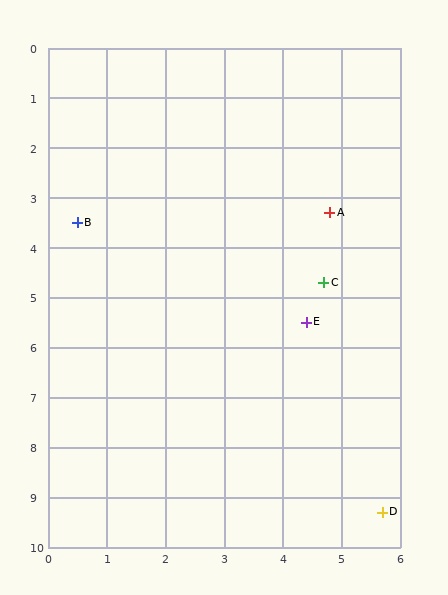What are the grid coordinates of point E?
Point E is at approximately (4.4, 5.5).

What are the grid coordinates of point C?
Point C is at approximately (4.7, 4.7).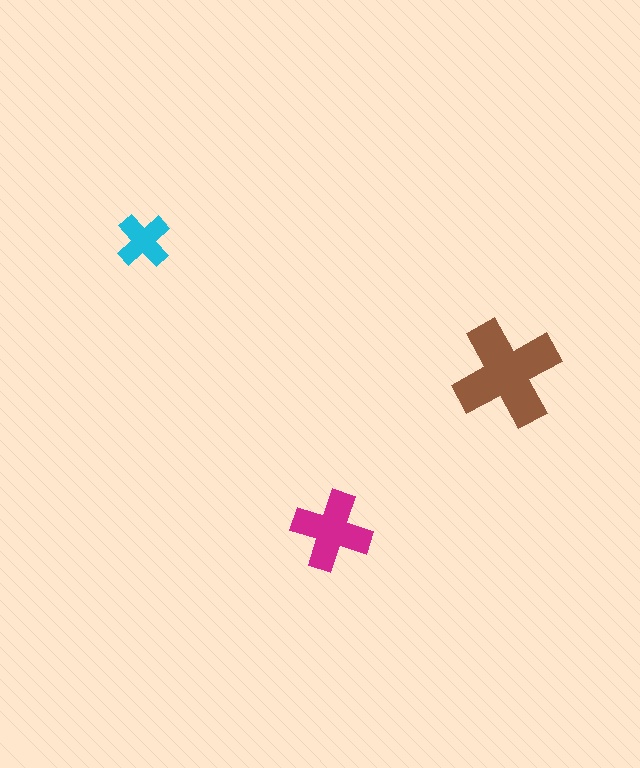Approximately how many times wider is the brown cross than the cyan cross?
About 2 times wider.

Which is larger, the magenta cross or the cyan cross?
The magenta one.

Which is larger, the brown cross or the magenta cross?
The brown one.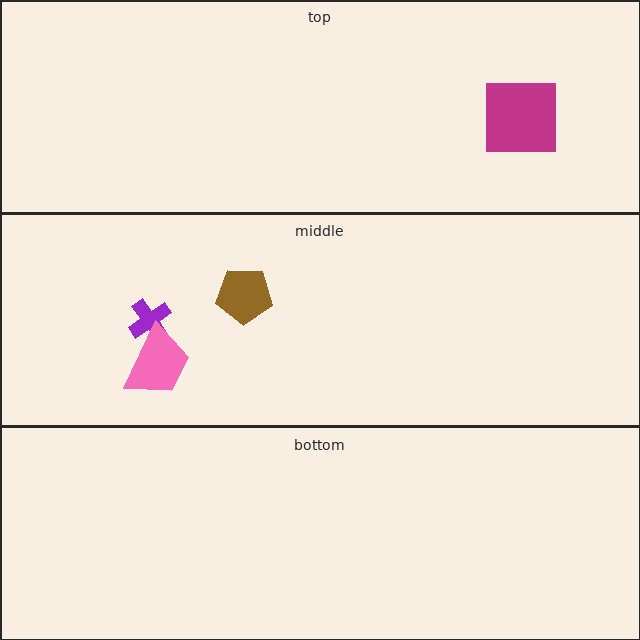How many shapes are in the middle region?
3.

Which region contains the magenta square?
The top region.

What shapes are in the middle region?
The brown pentagon, the purple cross, the pink trapezoid.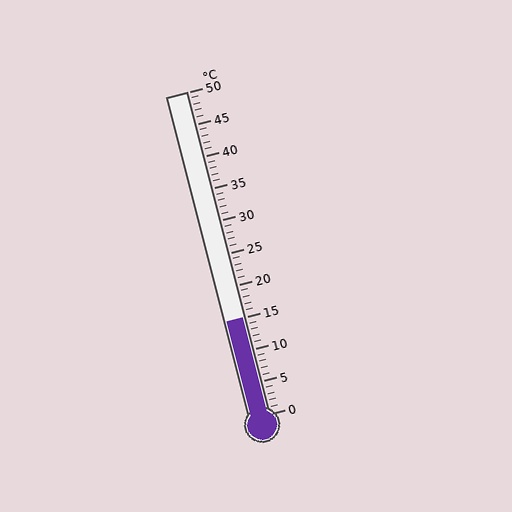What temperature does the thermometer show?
The thermometer shows approximately 15°C.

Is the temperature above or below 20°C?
The temperature is below 20°C.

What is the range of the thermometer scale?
The thermometer scale ranges from 0°C to 50°C.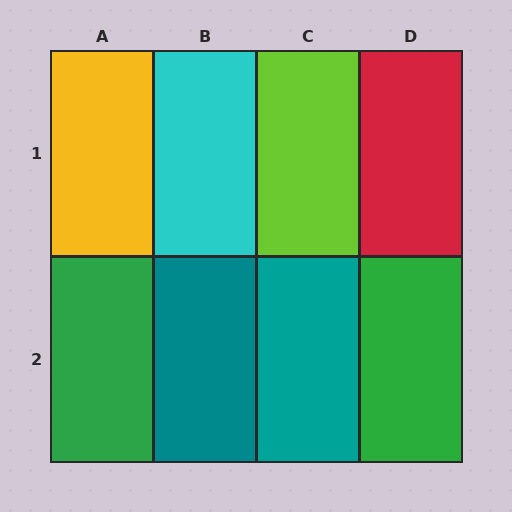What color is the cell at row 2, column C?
Teal.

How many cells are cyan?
1 cell is cyan.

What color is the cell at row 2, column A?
Green.